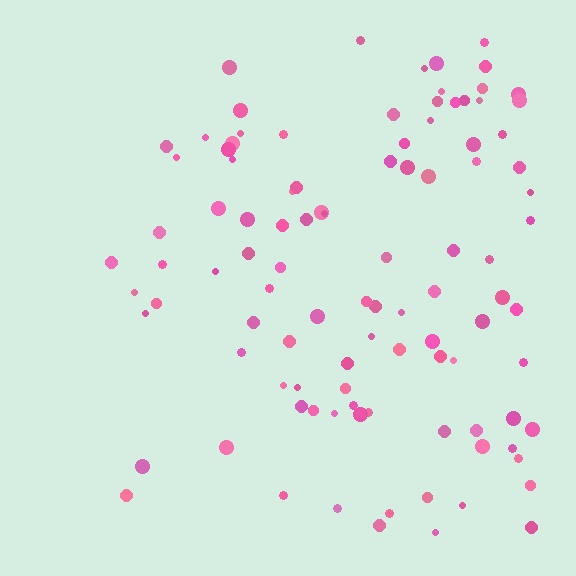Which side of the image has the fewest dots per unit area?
The left.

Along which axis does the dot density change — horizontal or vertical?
Horizontal.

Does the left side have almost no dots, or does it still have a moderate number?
Still a moderate number, just noticeably fewer than the right.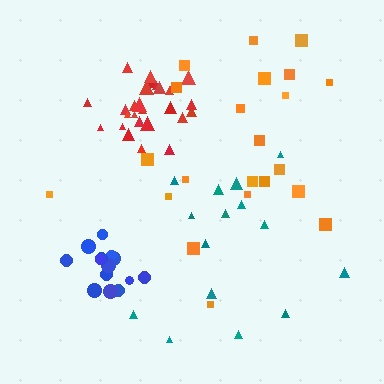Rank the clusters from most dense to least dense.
red, blue, orange, teal.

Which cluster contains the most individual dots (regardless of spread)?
Red (29).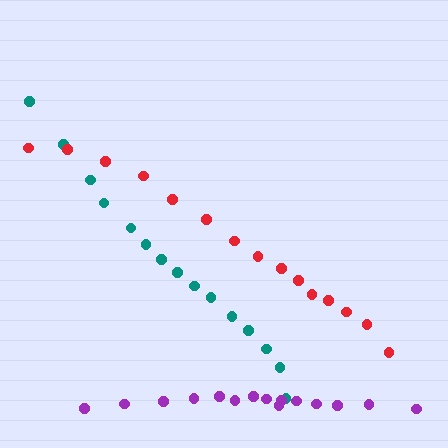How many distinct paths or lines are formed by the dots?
There are 3 distinct paths.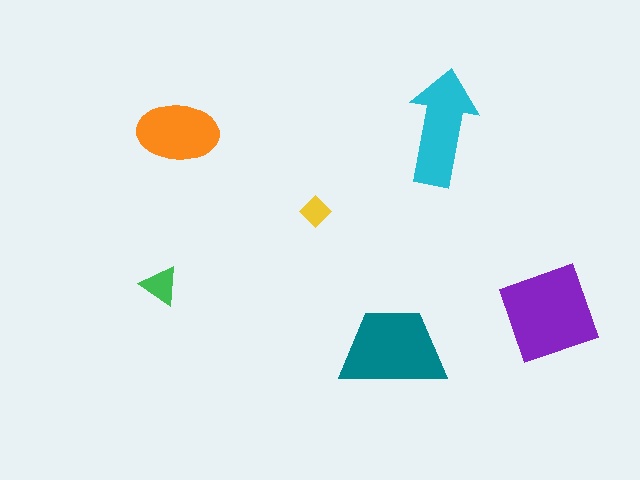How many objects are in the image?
There are 6 objects in the image.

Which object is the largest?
The purple square.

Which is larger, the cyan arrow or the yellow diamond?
The cyan arrow.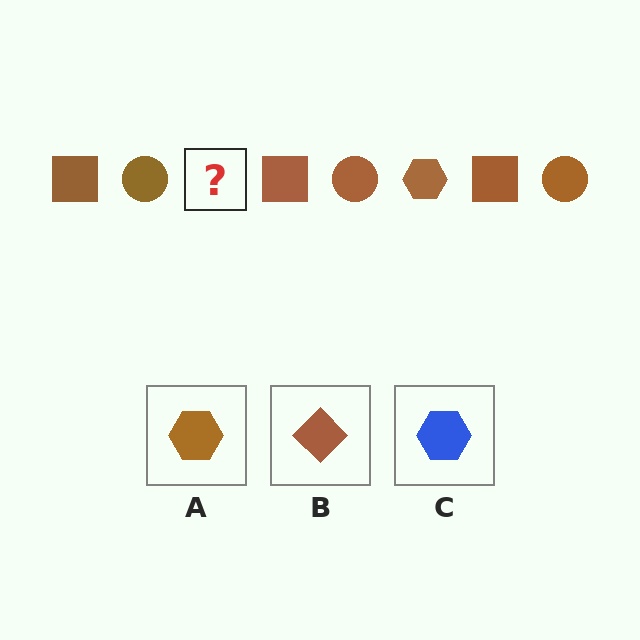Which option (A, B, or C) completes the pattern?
A.